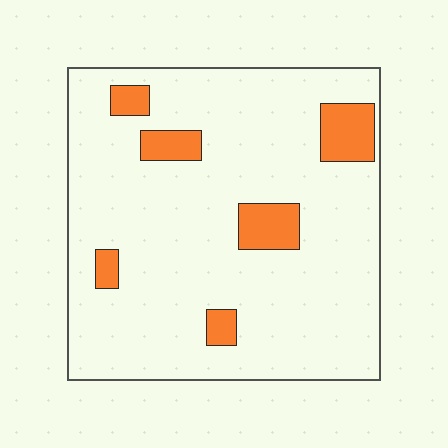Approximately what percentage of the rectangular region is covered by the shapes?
Approximately 10%.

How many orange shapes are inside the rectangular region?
6.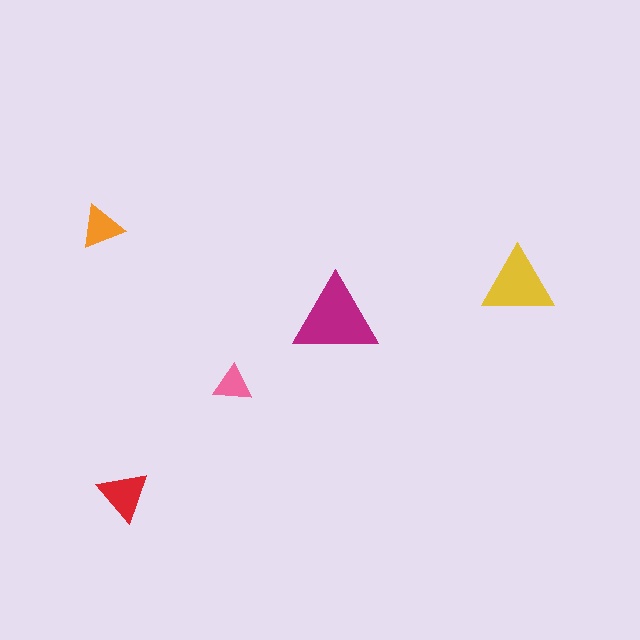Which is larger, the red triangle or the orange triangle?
The red one.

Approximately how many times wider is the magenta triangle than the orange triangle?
About 2 times wider.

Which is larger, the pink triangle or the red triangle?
The red one.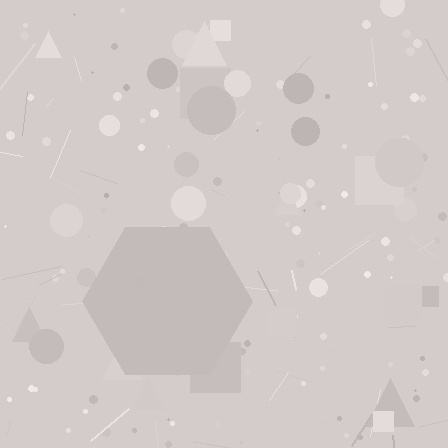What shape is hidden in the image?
A hexagon is hidden in the image.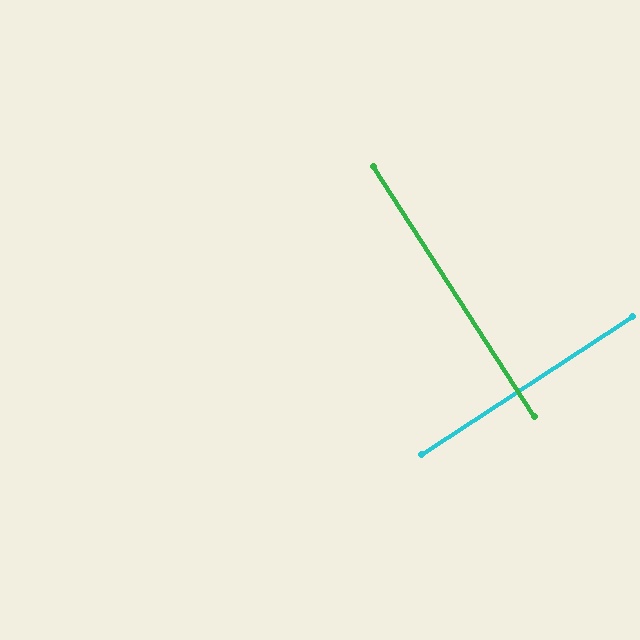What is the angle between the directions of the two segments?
Approximately 90 degrees.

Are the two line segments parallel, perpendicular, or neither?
Perpendicular — they meet at approximately 90°.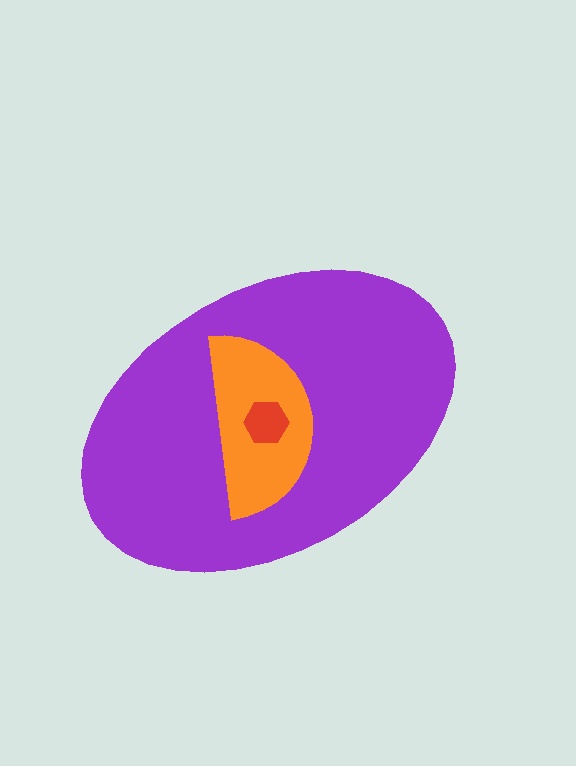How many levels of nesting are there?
3.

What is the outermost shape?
The purple ellipse.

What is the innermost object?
The red hexagon.